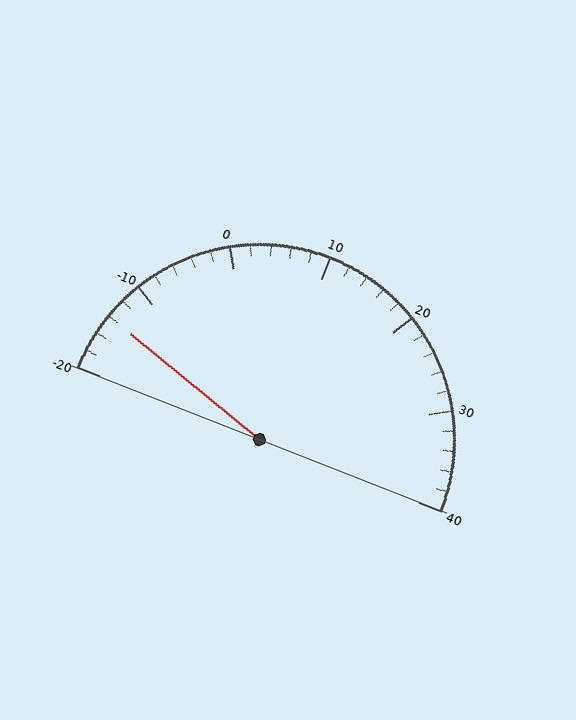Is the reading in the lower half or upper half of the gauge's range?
The reading is in the lower half of the range (-20 to 40).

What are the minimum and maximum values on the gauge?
The gauge ranges from -20 to 40.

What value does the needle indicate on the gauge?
The needle indicates approximately -14.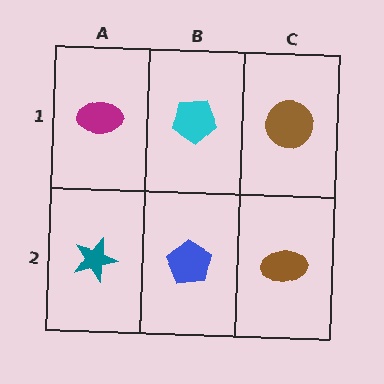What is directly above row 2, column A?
A magenta ellipse.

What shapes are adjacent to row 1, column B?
A blue pentagon (row 2, column B), a magenta ellipse (row 1, column A), a brown circle (row 1, column C).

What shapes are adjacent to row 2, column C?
A brown circle (row 1, column C), a blue pentagon (row 2, column B).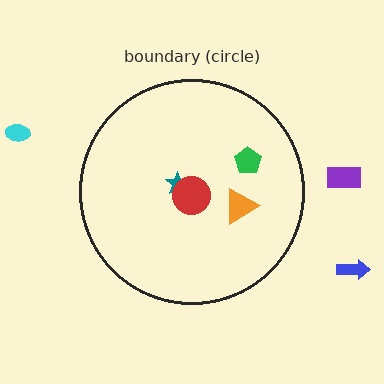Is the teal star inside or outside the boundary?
Inside.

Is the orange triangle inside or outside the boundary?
Inside.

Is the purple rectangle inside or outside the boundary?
Outside.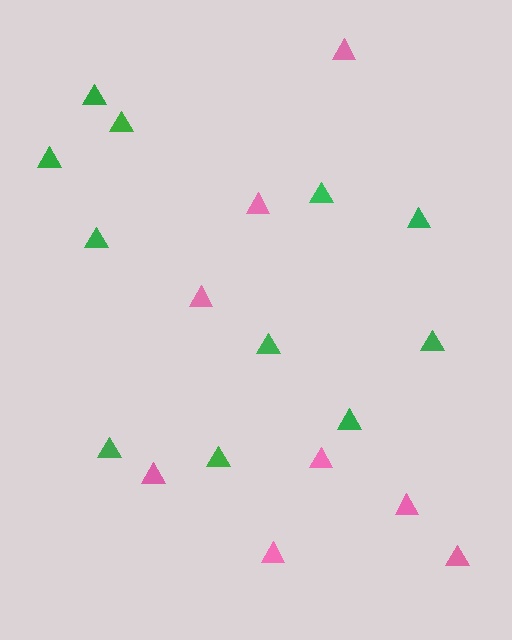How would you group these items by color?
There are 2 groups: one group of green triangles (11) and one group of pink triangles (8).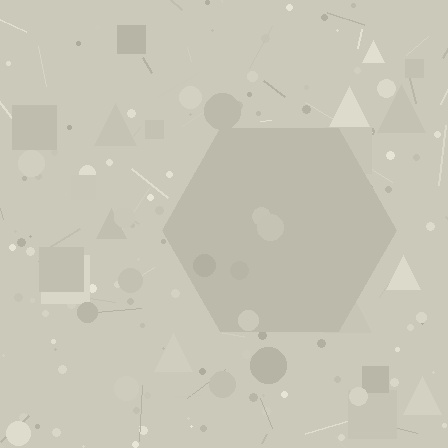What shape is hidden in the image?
A hexagon is hidden in the image.